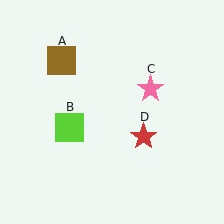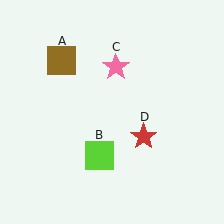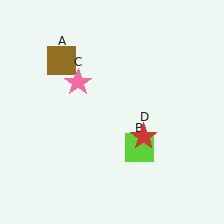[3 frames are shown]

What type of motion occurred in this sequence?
The lime square (object B), pink star (object C) rotated counterclockwise around the center of the scene.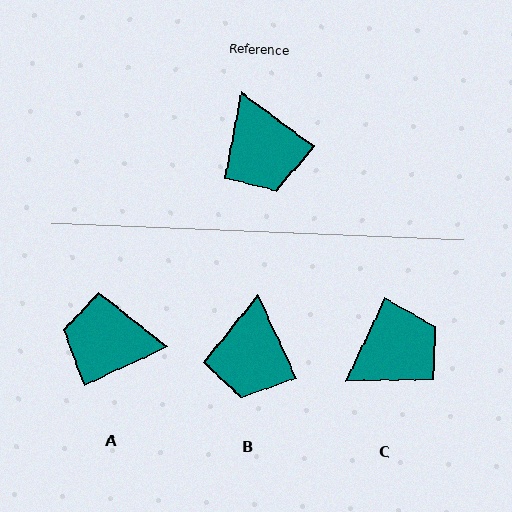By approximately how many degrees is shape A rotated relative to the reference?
Approximately 118 degrees clockwise.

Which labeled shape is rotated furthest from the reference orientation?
A, about 118 degrees away.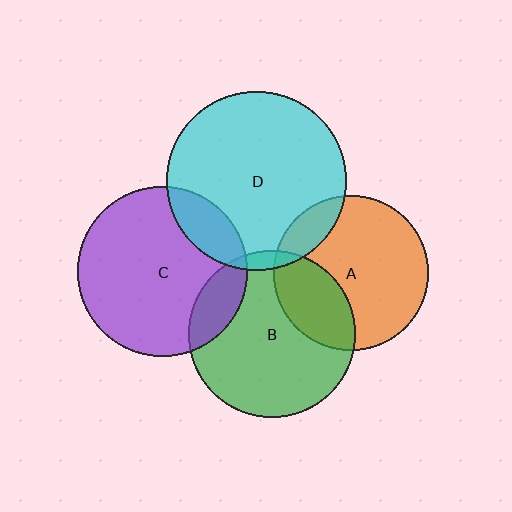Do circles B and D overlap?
Yes.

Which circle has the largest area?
Circle D (cyan).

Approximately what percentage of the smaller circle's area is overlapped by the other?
Approximately 5%.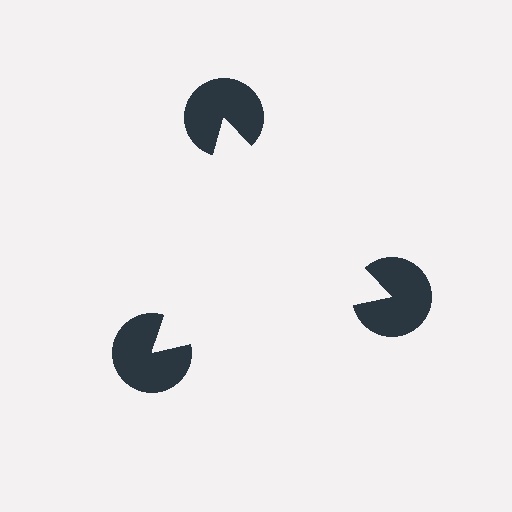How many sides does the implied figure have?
3 sides.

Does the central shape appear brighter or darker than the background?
It typically appears slightly brighter than the background, even though no actual brightness change is drawn.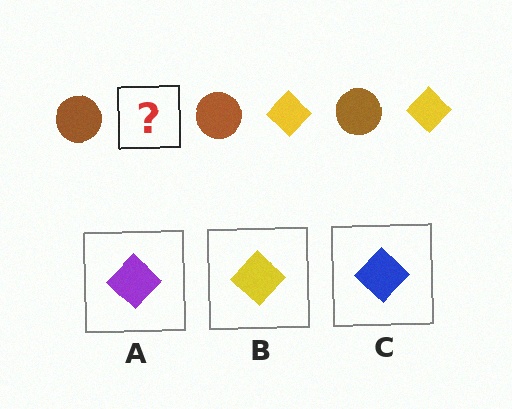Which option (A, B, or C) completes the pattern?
B.